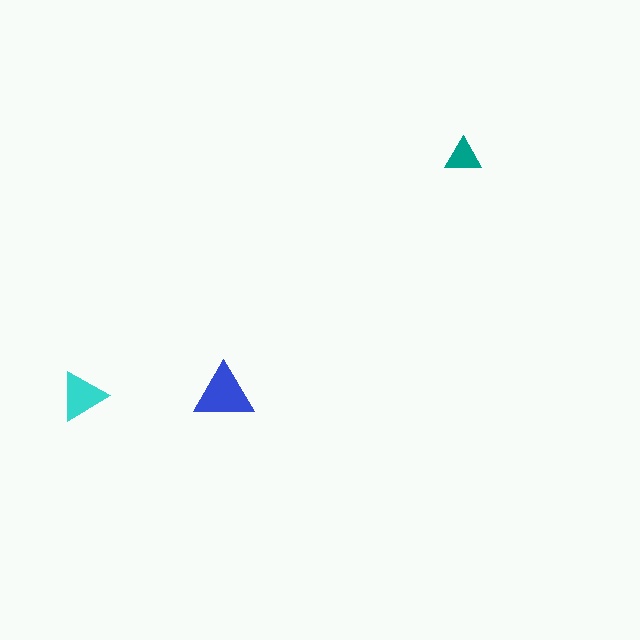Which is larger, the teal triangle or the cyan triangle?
The cyan one.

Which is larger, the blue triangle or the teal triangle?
The blue one.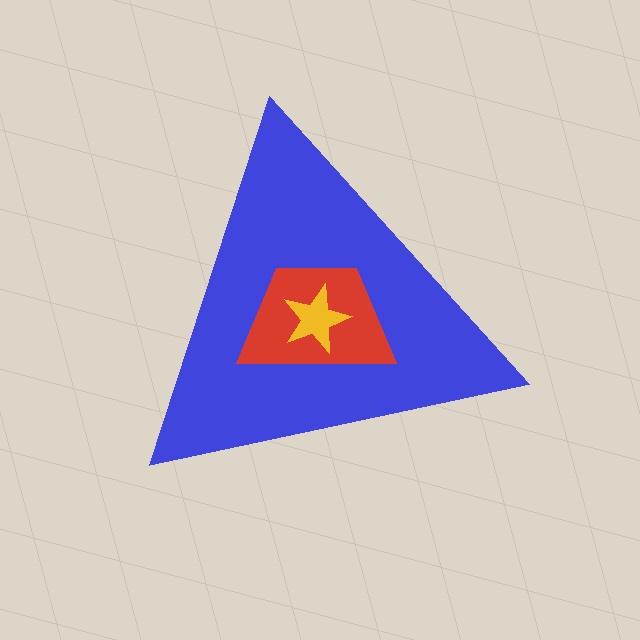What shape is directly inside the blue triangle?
The red trapezoid.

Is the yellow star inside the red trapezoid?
Yes.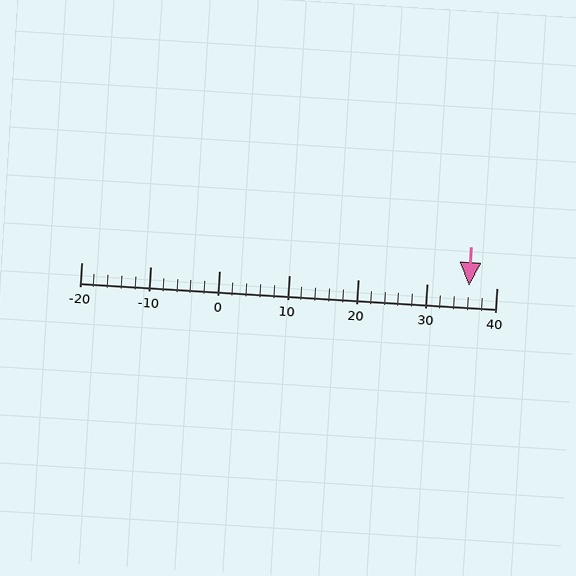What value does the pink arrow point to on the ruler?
The pink arrow points to approximately 36.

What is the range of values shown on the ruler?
The ruler shows values from -20 to 40.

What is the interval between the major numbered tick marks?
The major tick marks are spaced 10 units apart.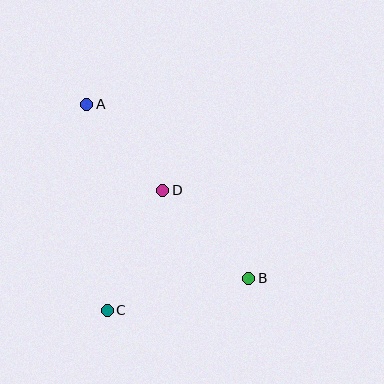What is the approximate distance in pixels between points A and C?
The distance between A and C is approximately 207 pixels.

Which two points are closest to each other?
Points A and D are closest to each other.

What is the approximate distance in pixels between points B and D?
The distance between B and D is approximately 123 pixels.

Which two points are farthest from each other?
Points A and B are farthest from each other.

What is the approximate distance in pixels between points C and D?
The distance between C and D is approximately 132 pixels.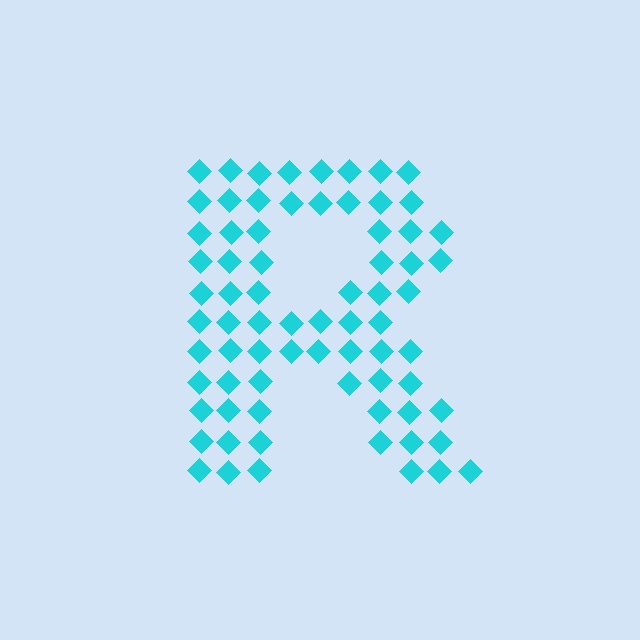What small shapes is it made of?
It is made of small diamonds.